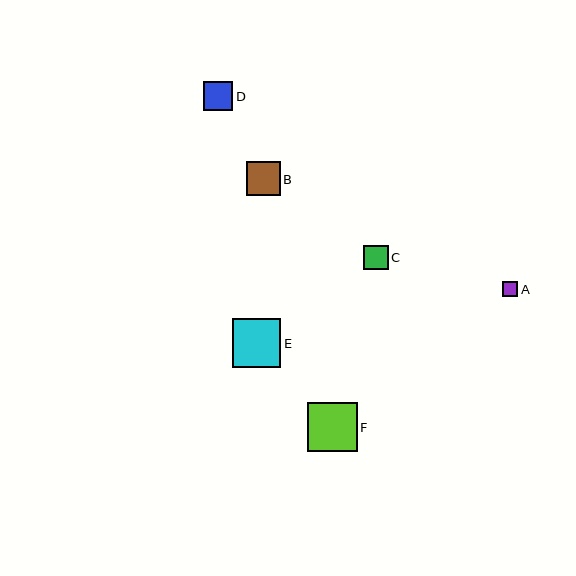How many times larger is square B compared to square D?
Square B is approximately 1.2 times the size of square D.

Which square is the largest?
Square F is the largest with a size of approximately 49 pixels.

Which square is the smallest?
Square A is the smallest with a size of approximately 16 pixels.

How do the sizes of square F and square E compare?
Square F and square E are approximately the same size.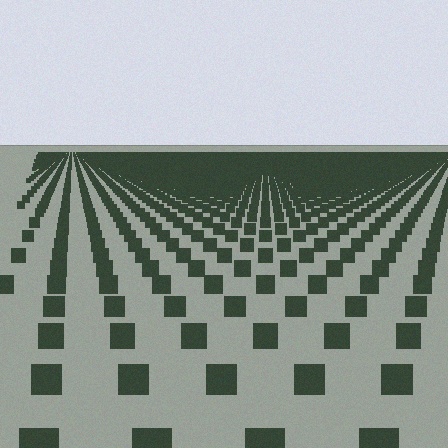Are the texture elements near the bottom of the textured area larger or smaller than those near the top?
Larger. Near the bottom, elements are closer to the viewer and appear at a bigger on-screen size.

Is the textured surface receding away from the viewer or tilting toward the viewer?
The surface is receding away from the viewer. Texture elements get smaller and denser toward the top.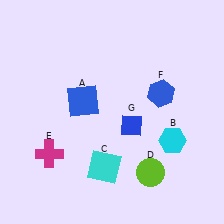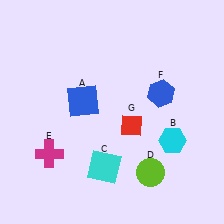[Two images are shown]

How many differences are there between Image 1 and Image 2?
There is 1 difference between the two images.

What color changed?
The diamond (G) changed from blue in Image 1 to red in Image 2.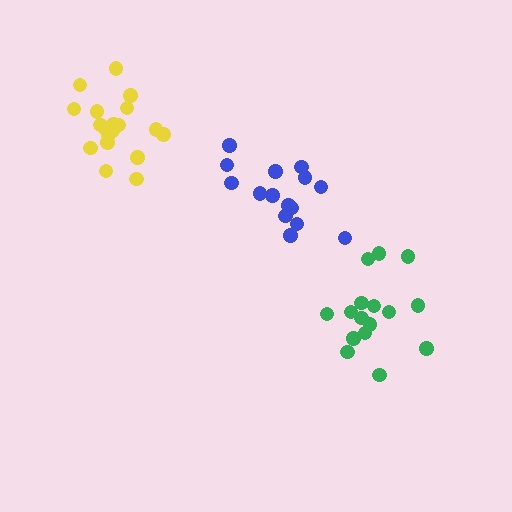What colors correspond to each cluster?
The clusters are colored: green, yellow, blue.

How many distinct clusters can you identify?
There are 3 distinct clusters.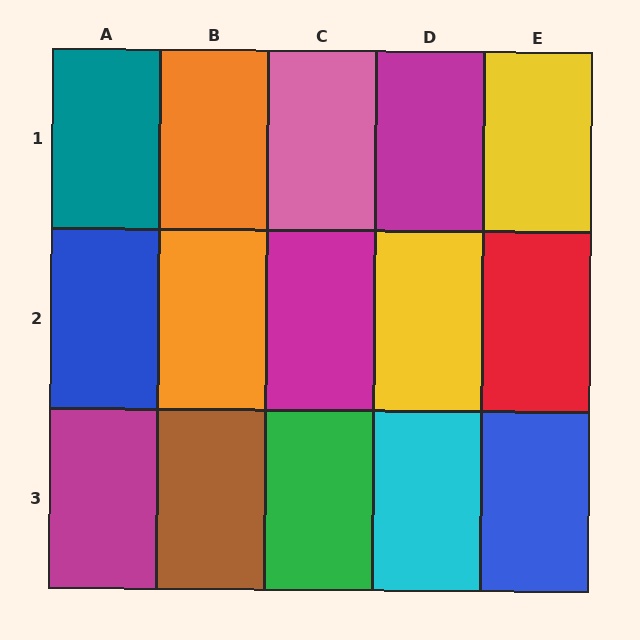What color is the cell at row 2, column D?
Yellow.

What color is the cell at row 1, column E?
Yellow.